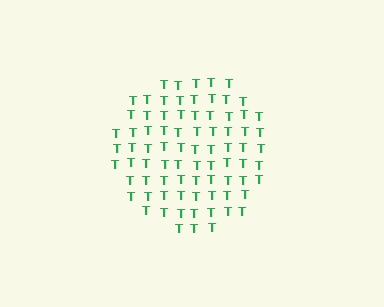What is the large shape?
The large shape is a circle.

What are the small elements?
The small elements are letter T's.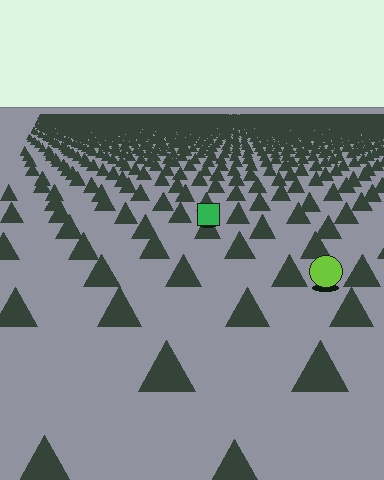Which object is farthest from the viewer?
The green square is farthest from the viewer. It appears smaller and the ground texture around it is denser.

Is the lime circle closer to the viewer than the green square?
Yes. The lime circle is closer — you can tell from the texture gradient: the ground texture is coarser near it.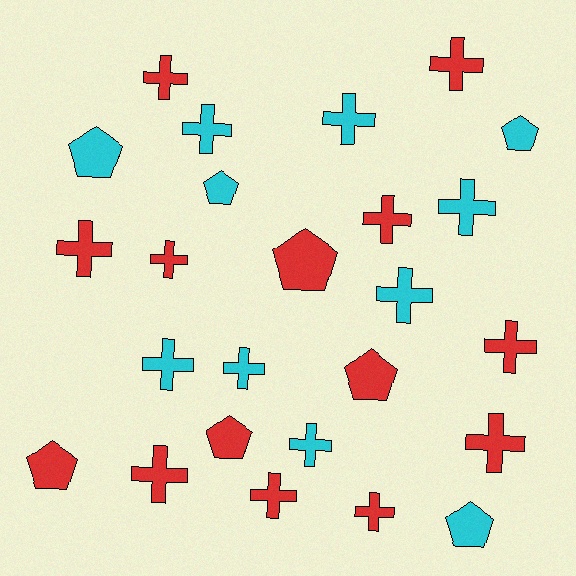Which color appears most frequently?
Red, with 14 objects.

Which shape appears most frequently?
Cross, with 17 objects.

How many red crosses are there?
There are 10 red crosses.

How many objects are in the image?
There are 25 objects.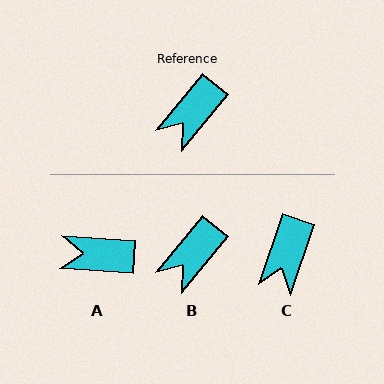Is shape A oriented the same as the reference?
No, it is off by about 54 degrees.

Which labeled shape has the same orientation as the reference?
B.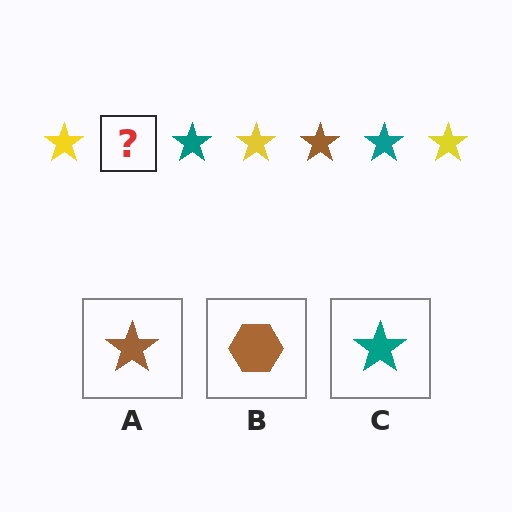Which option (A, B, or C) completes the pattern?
A.